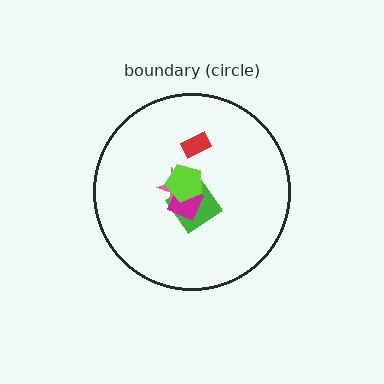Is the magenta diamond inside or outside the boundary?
Inside.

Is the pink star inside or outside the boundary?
Inside.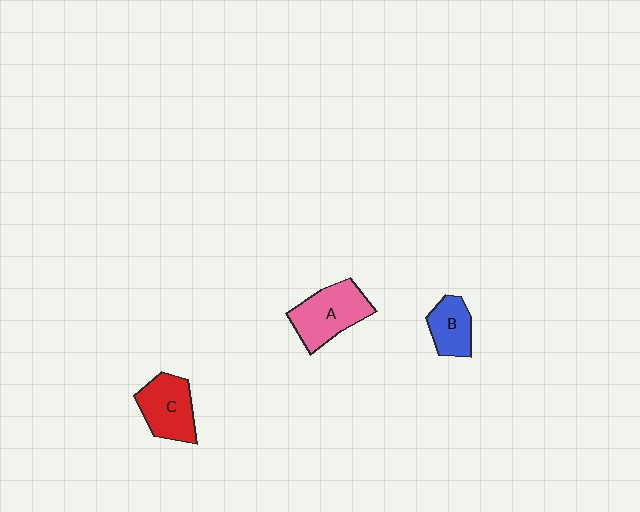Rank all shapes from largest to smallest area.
From largest to smallest: A (pink), C (red), B (blue).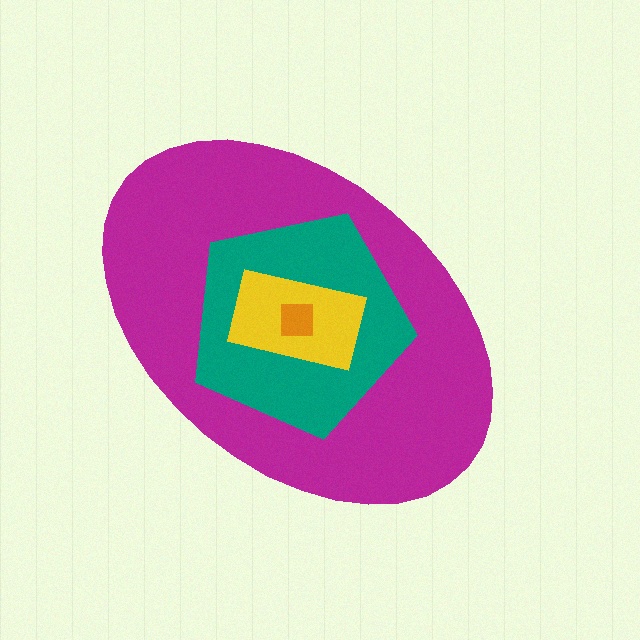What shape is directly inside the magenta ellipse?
The teal pentagon.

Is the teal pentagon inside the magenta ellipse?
Yes.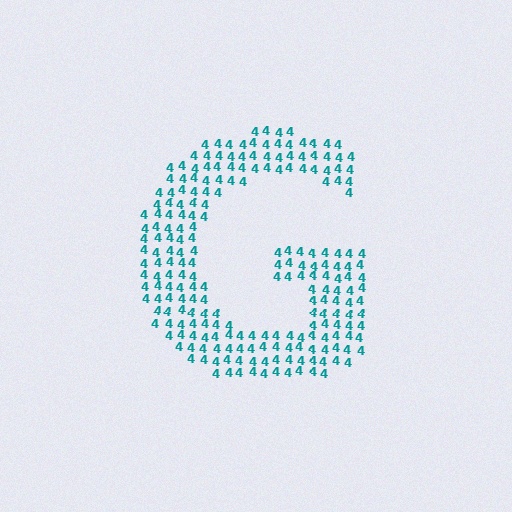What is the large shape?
The large shape is the letter G.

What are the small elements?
The small elements are digit 4's.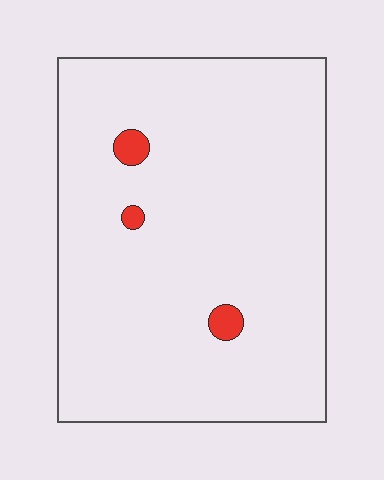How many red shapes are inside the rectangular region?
3.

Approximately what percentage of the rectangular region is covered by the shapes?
Approximately 5%.